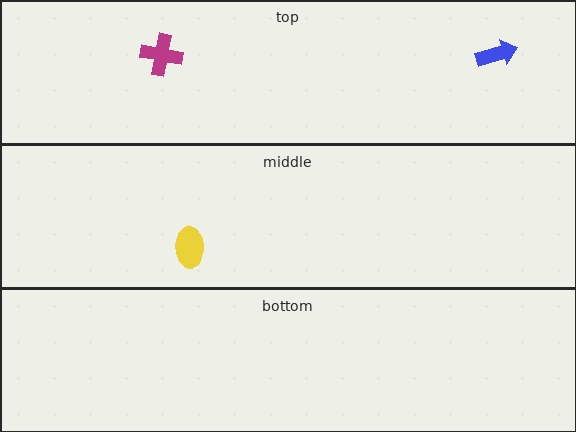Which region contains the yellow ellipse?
The middle region.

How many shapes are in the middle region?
1.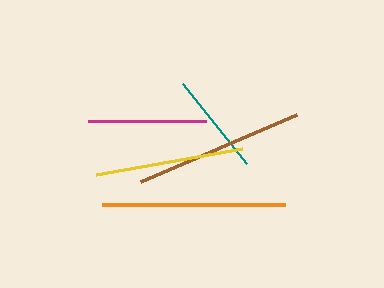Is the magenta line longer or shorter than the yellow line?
The yellow line is longer than the magenta line.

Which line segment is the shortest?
The teal line is the shortest at approximately 102 pixels.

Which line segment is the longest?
The orange line is the longest at approximately 182 pixels.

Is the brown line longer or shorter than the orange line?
The orange line is longer than the brown line.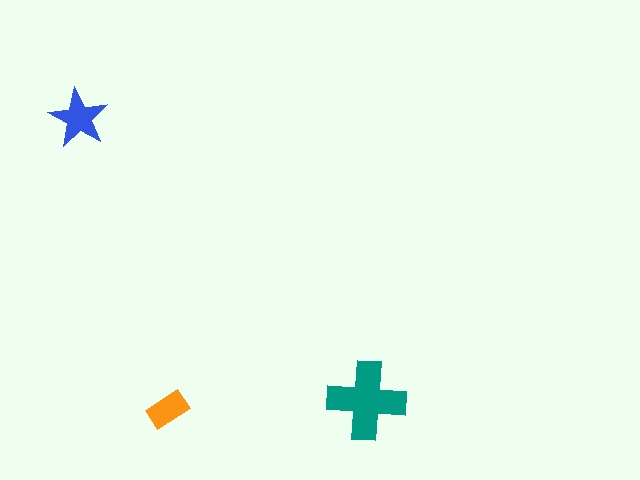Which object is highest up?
The blue star is topmost.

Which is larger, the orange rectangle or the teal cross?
The teal cross.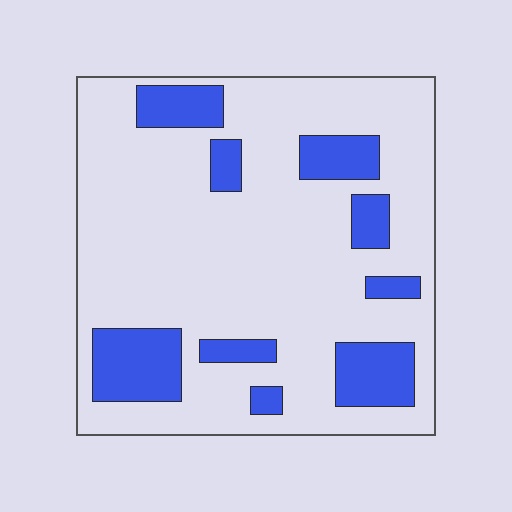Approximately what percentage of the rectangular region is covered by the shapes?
Approximately 20%.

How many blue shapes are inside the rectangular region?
9.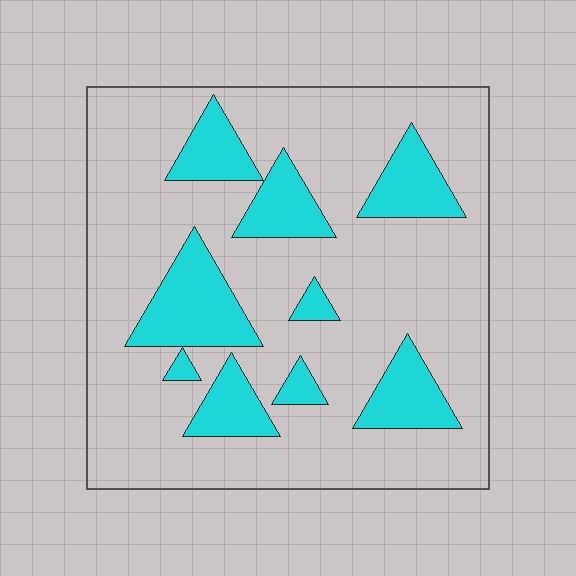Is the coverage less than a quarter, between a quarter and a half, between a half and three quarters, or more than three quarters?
Less than a quarter.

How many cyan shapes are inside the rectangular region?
9.